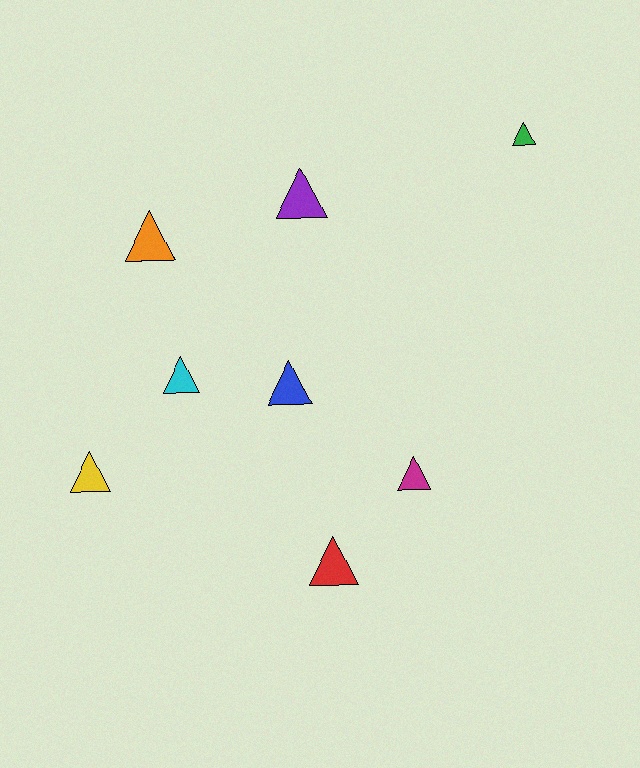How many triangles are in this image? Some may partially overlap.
There are 8 triangles.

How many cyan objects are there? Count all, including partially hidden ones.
There is 1 cyan object.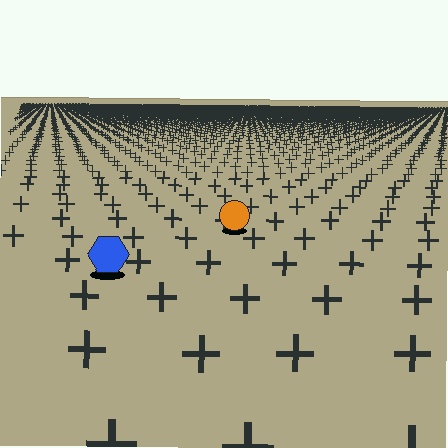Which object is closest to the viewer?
The blue hexagon is closest. The texture marks near it are larger and more spread out.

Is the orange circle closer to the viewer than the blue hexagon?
No. The blue hexagon is closer — you can tell from the texture gradient: the ground texture is coarser near it.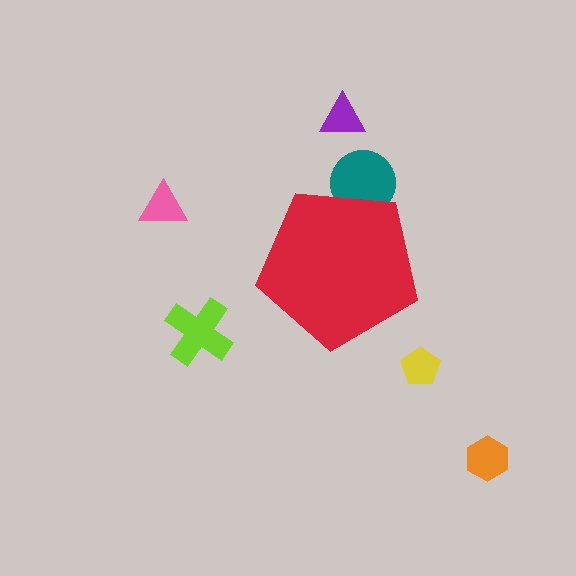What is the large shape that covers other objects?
A red pentagon.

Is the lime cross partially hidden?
No, the lime cross is fully visible.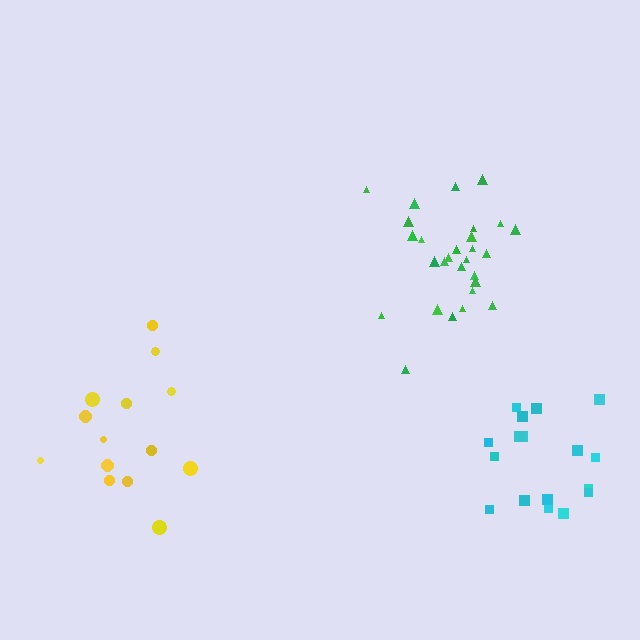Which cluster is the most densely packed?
Green.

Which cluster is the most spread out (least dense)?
Yellow.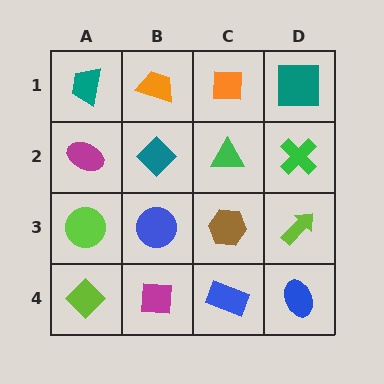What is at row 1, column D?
A teal square.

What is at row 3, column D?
A lime arrow.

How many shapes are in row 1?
4 shapes.